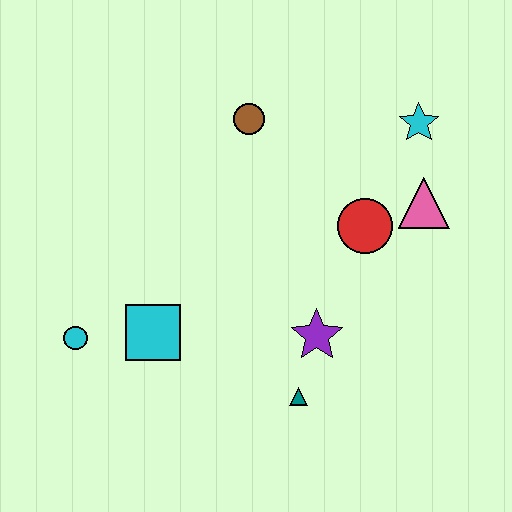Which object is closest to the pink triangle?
The red circle is closest to the pink triangle.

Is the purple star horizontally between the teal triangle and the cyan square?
No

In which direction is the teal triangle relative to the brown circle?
The teal triangle is below the brown circle.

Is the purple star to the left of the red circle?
Yes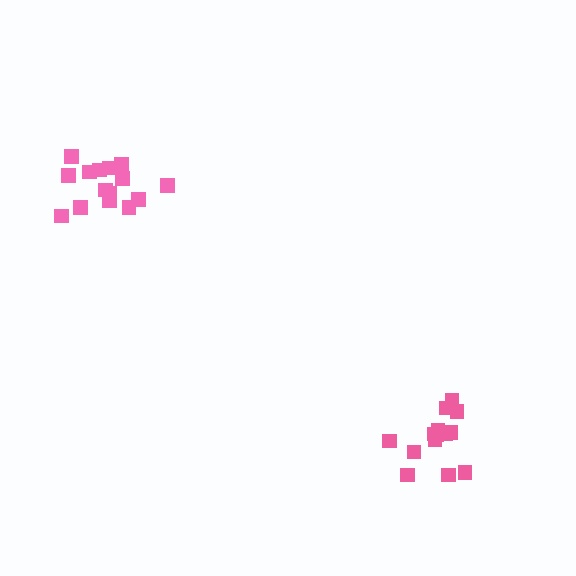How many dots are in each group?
Group 1: 14 dots, Group 2: 15 dots (29 total).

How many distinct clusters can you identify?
There are 2 distinct clusters.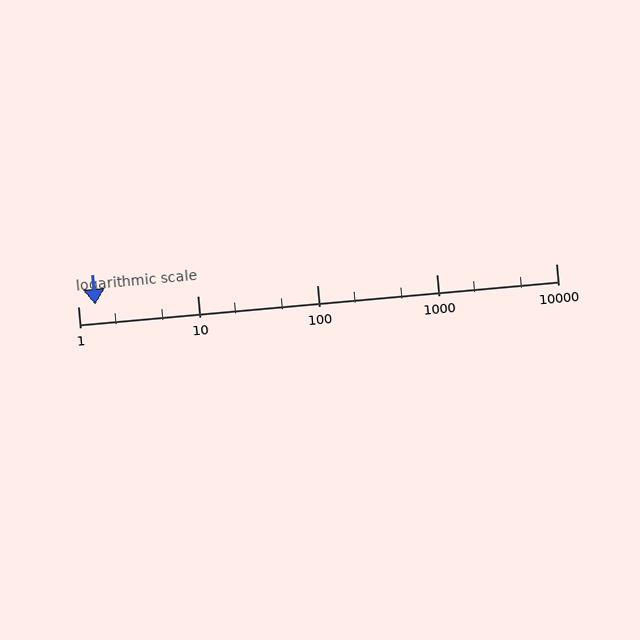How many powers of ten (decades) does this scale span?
The scale spans 4 decades, from 1 to 10000.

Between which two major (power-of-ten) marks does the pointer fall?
The pointer is between 1 and 10.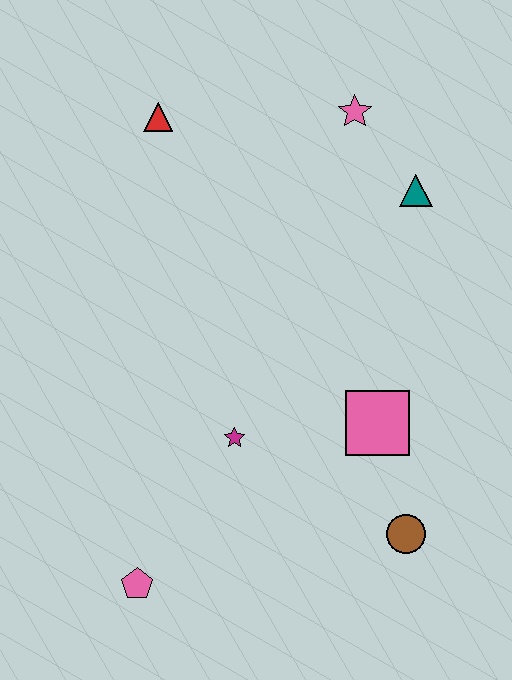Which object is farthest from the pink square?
The red triangle is farthest from the pink square.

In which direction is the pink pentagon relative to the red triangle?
The pink pentagon is below the red triangle.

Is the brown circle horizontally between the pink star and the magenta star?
No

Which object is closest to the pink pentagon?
The magenta star is closest to the pink pentagon.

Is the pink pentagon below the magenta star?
Yes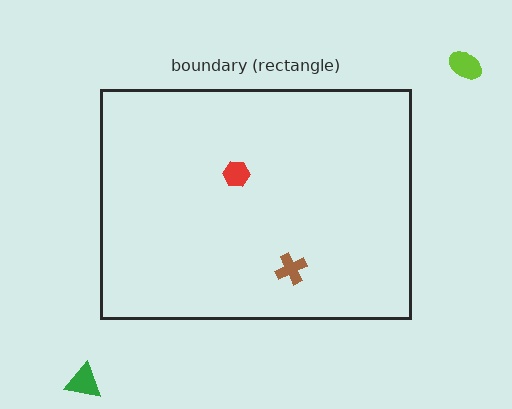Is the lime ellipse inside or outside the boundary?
Outside.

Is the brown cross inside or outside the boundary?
Inside.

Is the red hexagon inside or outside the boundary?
Inside.